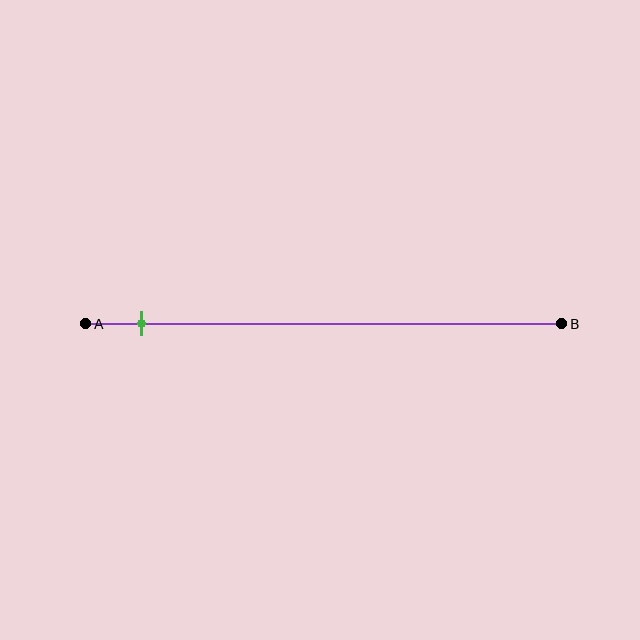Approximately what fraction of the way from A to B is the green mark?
The green mark is approximately 10% of the way from A to B.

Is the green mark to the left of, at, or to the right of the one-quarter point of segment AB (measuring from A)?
The green mark is to the left of the one-quarter point of segment AB.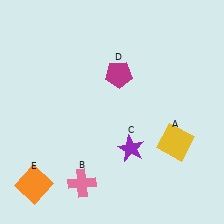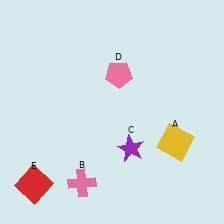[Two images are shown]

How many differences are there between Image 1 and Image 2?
There are 2 differences between the two images.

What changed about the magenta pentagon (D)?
In Image 1, D is magenta. In Image 2, it changed to pink.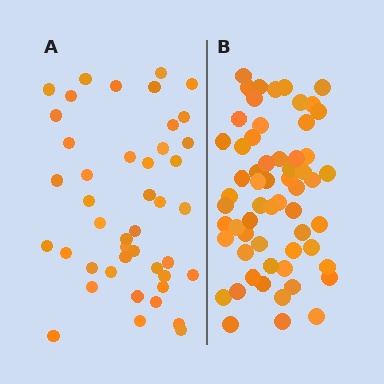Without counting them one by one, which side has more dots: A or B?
Region B (the right region) has more dots.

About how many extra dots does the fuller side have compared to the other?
Region B has approximately 15 more dots than region A.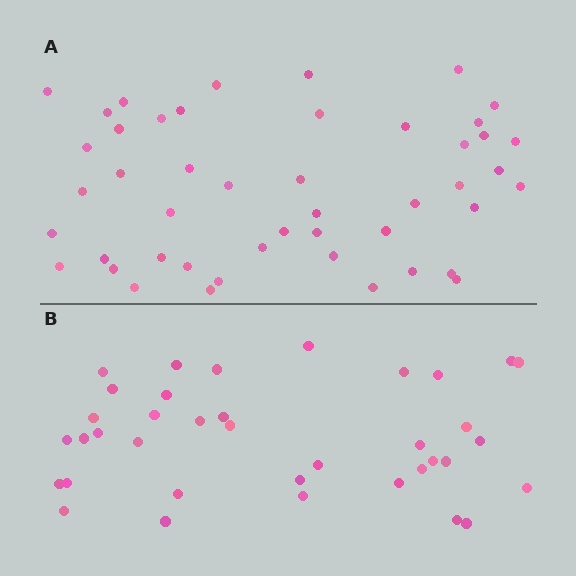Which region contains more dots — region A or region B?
Region A (the top region) has more dots.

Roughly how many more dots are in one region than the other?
Region A has roughly 10 or so more dots than region B.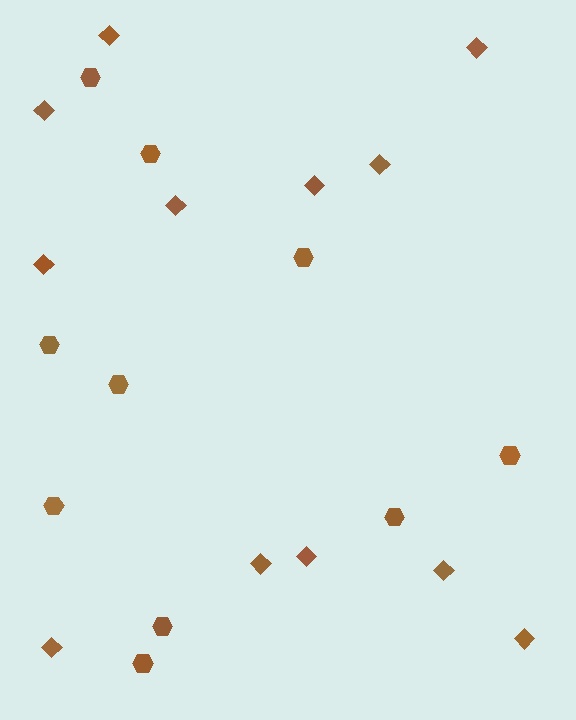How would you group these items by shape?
There are 2 groups: one group of diamonds (12) and one group of hexagons (10).